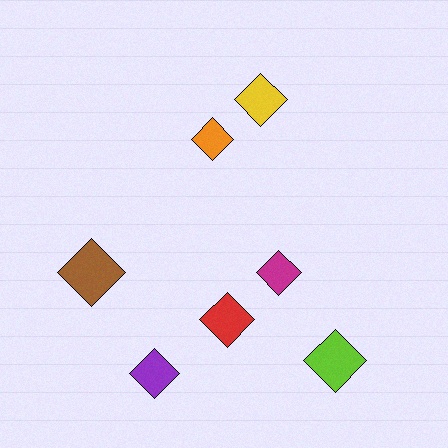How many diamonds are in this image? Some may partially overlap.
There are 7 diamonds.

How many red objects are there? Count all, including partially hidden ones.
There is 1 red object.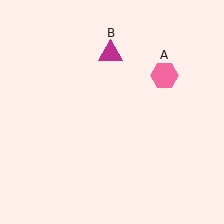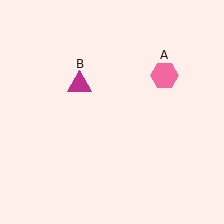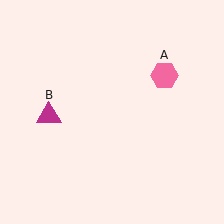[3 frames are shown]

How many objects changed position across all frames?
1 object changed position: magenta triangle (object B).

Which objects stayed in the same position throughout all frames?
Pink hexagon (object A) remained stationary.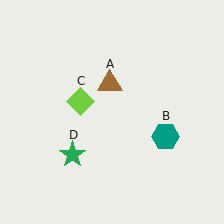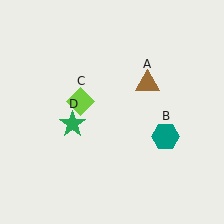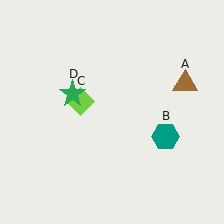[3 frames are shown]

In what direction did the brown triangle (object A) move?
The brown triangle (object A) moved right.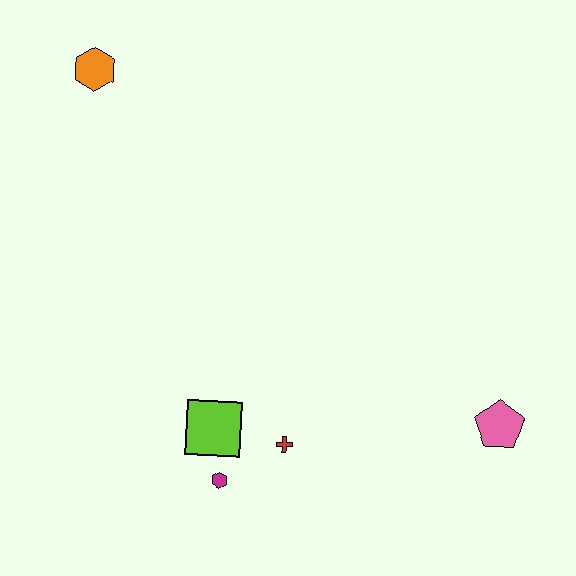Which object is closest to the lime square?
The magenta hexagon is closest to the lime square.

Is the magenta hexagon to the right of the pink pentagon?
No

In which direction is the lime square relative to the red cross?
The lime square is to the left of the red cross.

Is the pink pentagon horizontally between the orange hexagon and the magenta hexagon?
No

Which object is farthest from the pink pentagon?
The orange hexagon is farthest from the pink pentagon.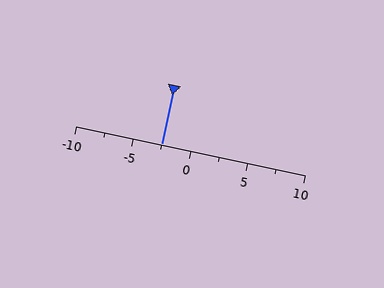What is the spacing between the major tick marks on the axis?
The major ticks are spaced 5 apart.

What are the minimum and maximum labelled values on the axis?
The axis runs from -10 to 10.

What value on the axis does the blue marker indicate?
The marker indicates approximately -2.5.